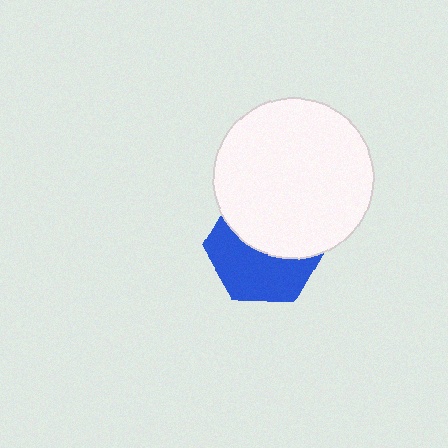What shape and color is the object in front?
The object in front is a white circle.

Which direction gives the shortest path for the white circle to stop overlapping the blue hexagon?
Moving up gives the shortest separation.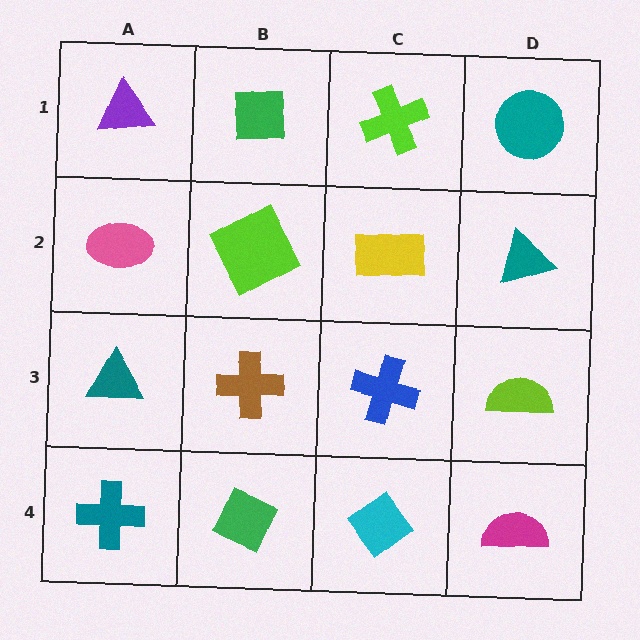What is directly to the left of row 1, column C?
A green square.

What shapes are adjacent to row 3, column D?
A teal triangle (row 2, column D), a magenta semicircle (row 4, column D), a blue cross (row 3, column C).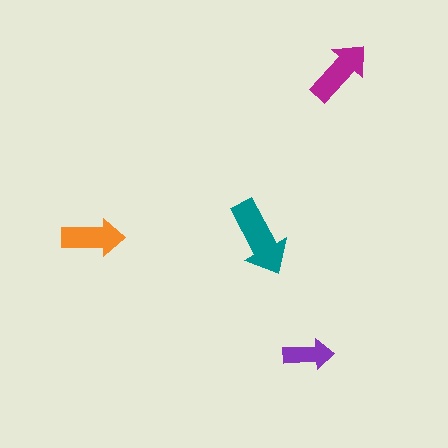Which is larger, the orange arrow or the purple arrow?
The orange one.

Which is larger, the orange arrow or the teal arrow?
The teal one.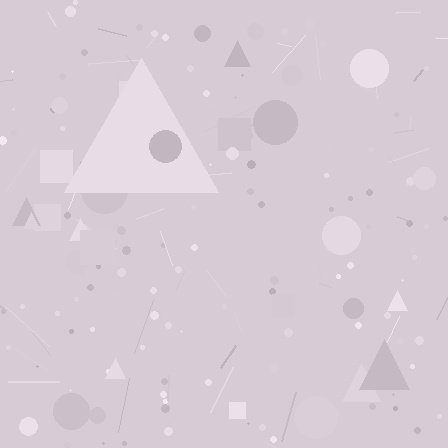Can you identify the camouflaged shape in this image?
The camouflaged shape is a triangle.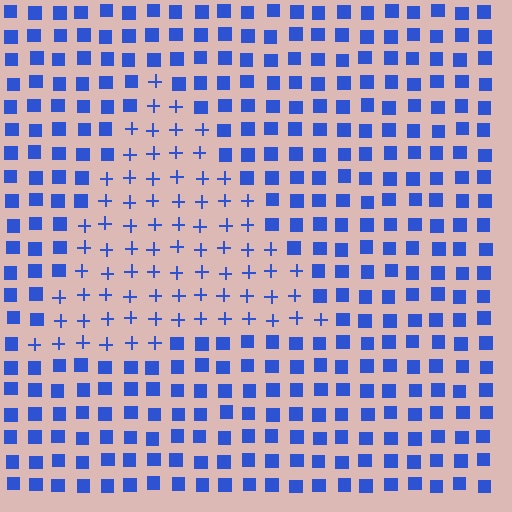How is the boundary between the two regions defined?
The boundary is defined by a change in element shape: plus signs inside vs. squares outside. All elements share the same color and spacing.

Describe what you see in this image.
The image is filled with small blue elements arranged in a uniform grid. A triangle-shaped region contains plus signs, while the surrounding area contains squares. The boundary is defined purely by the change in element shape.